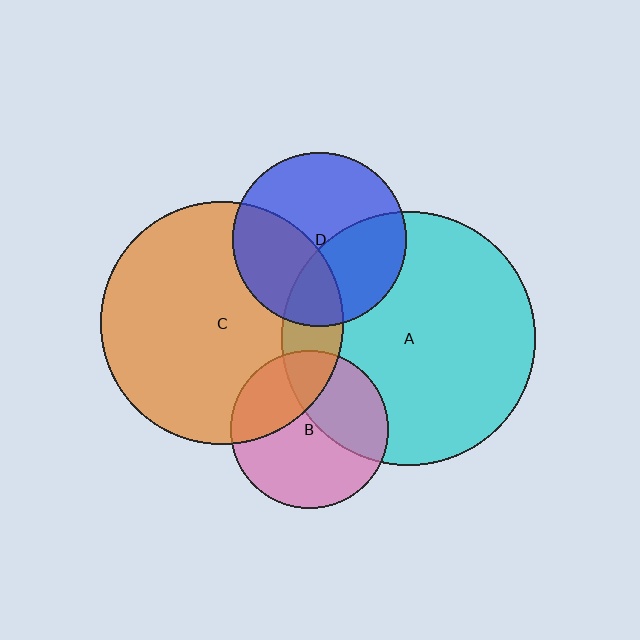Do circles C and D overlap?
Yes.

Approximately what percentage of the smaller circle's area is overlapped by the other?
Approximately 40%.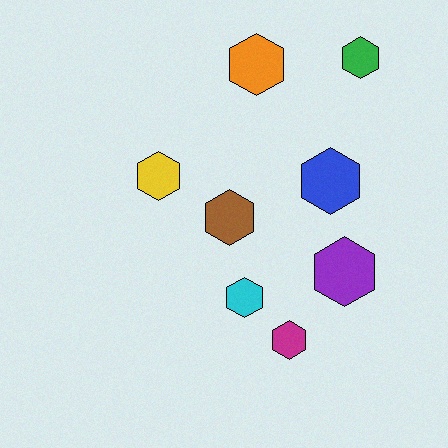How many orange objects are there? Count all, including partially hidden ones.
There is 1 orange object.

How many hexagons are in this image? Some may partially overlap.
There are 8 hexagons.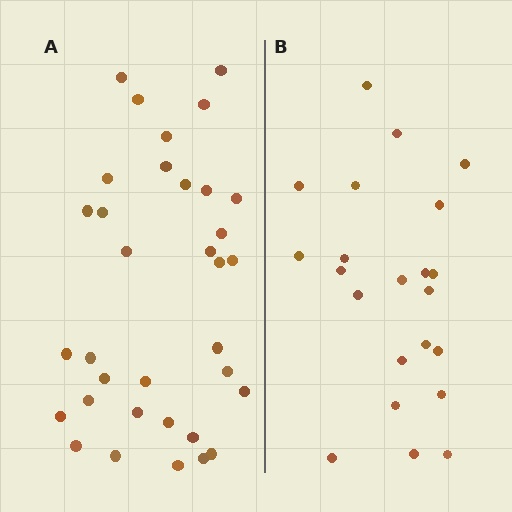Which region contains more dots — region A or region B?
Region A (the left region) has more dots.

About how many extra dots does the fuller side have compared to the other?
Region A has roughly 12 or so more dots than region B.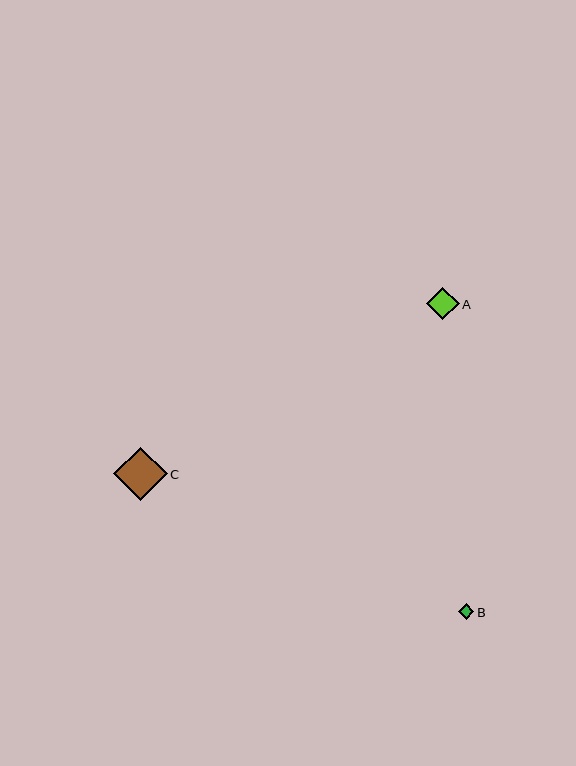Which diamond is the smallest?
Diamond B is the smallest with a size of approximately 15 pixels.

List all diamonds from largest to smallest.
From largest to smallest: C, A, B.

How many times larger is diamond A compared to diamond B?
Diamond A is approximately 2.1 times the size of diamond B.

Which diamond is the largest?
Diamond C is the largest with a size of approximately 53 pixels.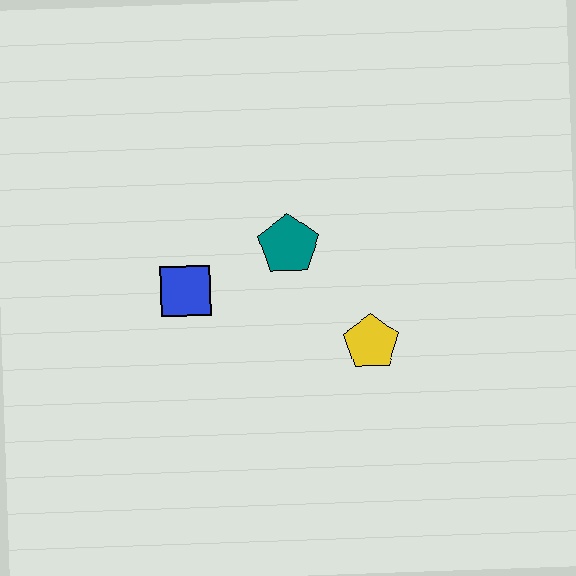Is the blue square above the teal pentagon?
No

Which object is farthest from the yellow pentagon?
The blue square is farthest from the yellow pentagon.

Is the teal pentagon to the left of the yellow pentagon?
Yes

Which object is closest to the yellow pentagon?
The teal pentagon is closest to the yellow pentagon.